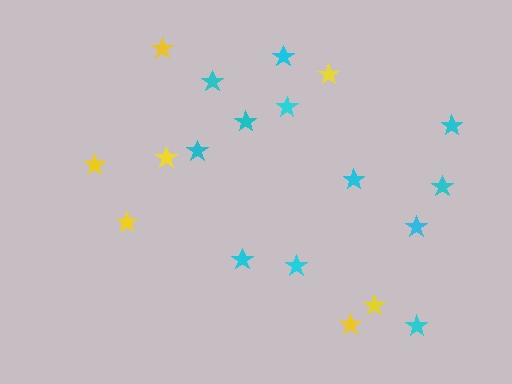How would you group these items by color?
There are 2 groups: one group of yellow stars (7) and one group of cyan stars (12).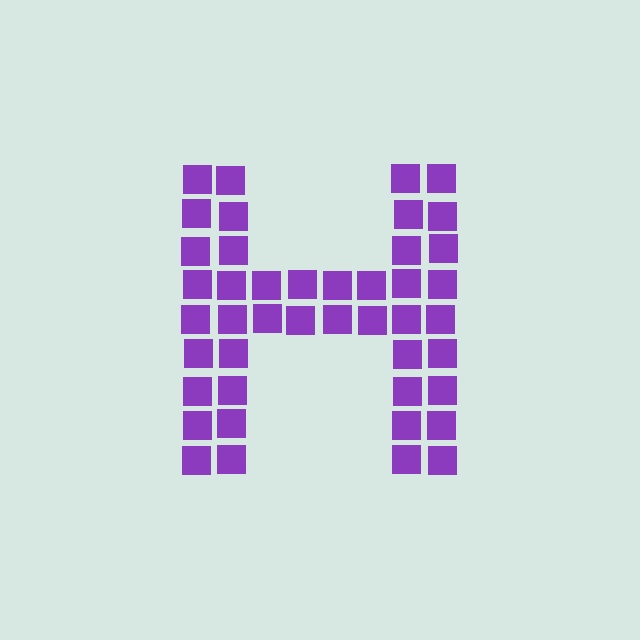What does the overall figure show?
The overall figure shows the letter H.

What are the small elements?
The small elements are squares.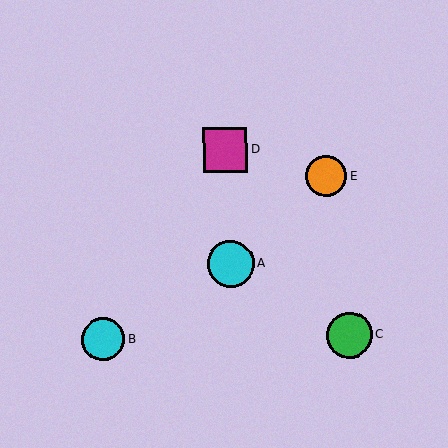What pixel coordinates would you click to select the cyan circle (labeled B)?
Click at (103, 339) to select the cyan circle B.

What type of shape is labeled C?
Shape C is a green circle.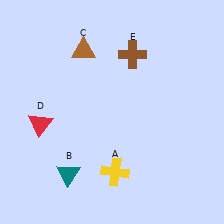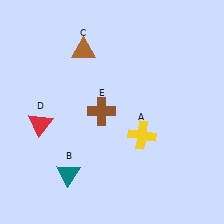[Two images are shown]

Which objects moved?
The objects that moved are: the yellow cross (A), the brown cross (E).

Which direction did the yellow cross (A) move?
The yellow cross (A) moved up.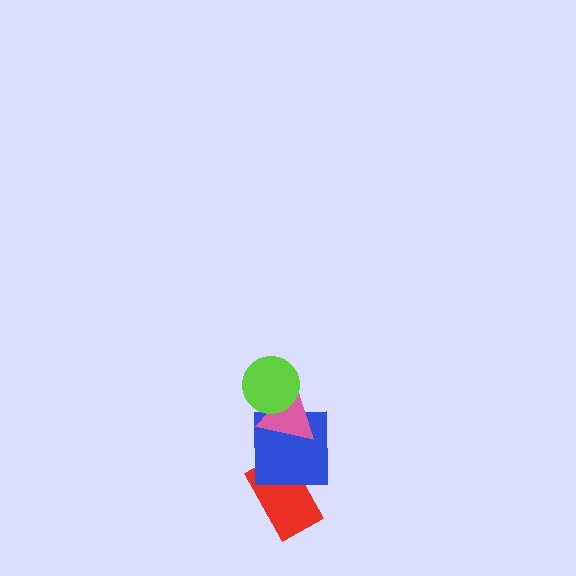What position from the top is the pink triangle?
The pink triangle is 2nd from the top.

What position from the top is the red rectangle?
The red rectangle is 4th from the top.